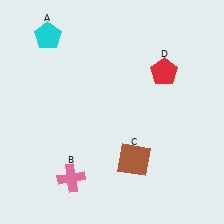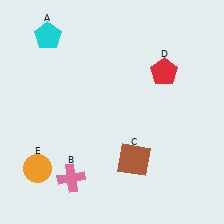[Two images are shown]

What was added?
An orange circle (E) was added in Image 2.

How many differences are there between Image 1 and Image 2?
There is 1 difference between the two images.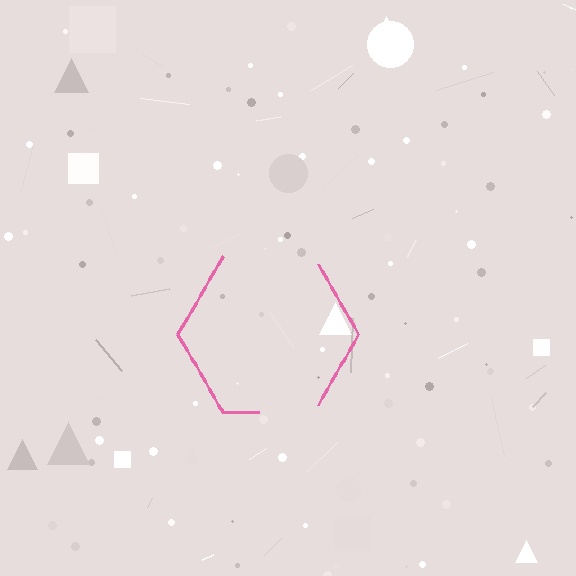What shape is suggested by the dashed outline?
The dashed outline suggests a hexagon.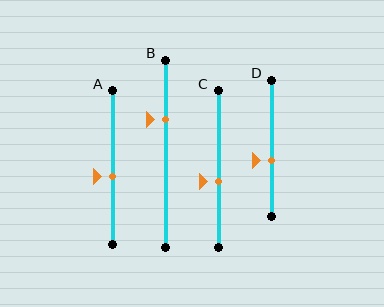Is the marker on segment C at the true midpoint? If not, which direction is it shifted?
No, the marker on segment C is shifted downward by about 8% of the segment length.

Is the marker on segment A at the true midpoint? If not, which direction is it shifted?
No, the marker on segment A is shifted downward by about 6% of the segment length.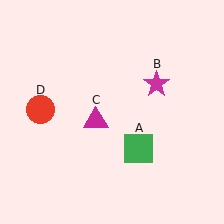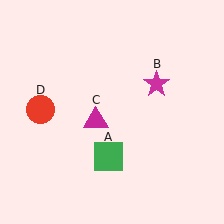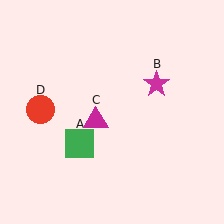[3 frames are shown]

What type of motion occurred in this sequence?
The green square (object A) rotated clockwise around the center of the scene.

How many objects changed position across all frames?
1 object changed position: green square (object A).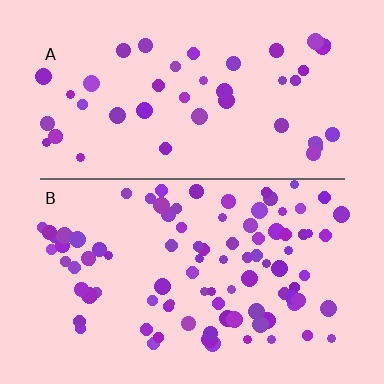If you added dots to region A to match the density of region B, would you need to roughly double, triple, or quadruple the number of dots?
Approximately double.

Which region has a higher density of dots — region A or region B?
B (the bottom).